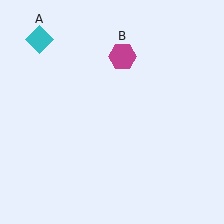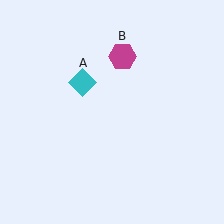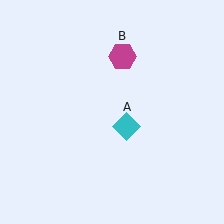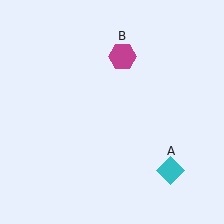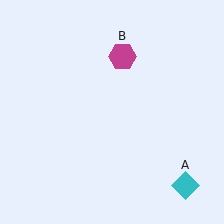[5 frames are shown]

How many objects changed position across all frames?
1 object changed position: cyan diamond (object A).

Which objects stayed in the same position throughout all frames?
Magenta hexagon (object B) remained stationary.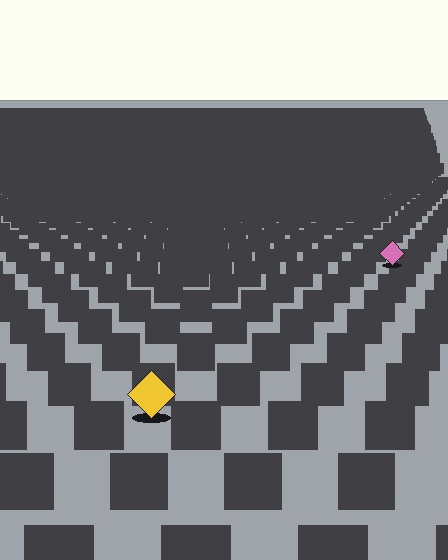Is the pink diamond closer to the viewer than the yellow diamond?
No. The yellow diamond is closer — you can tell from the texture gradient: the ground texture is coarser near it.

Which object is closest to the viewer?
The yellow diamond is closest. The texture marks near it are larger and more spread out.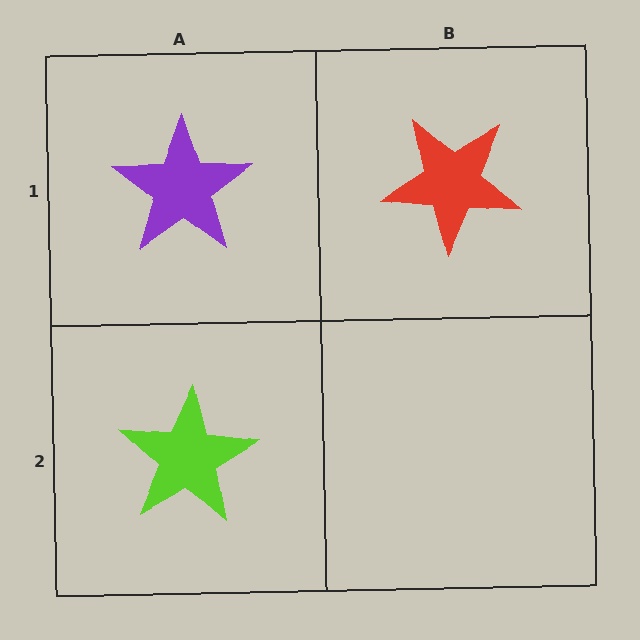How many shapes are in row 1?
2 shapes.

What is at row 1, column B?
A red star.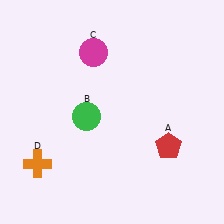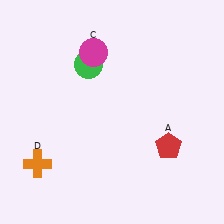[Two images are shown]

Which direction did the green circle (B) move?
The green circle (B) moved up.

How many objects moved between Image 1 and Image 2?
1 object moved between the two images.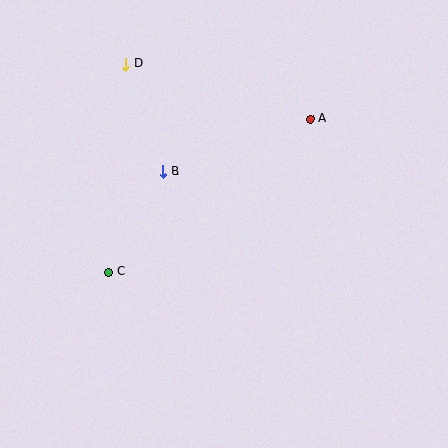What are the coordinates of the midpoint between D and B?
The midpoint between D and B is at (144, 118).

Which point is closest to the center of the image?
Point B at (163, 172) is closest to the center.